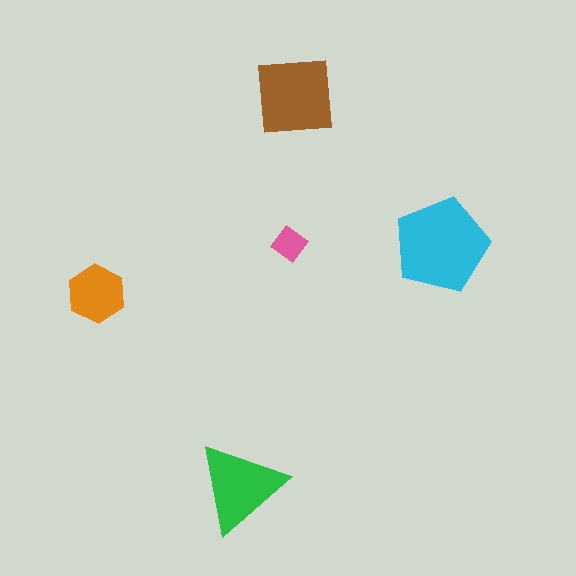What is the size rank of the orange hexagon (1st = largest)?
4th.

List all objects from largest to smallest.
The cyan pentagon, the brown square, the green triangle, the orange hexagon, the pink diamond.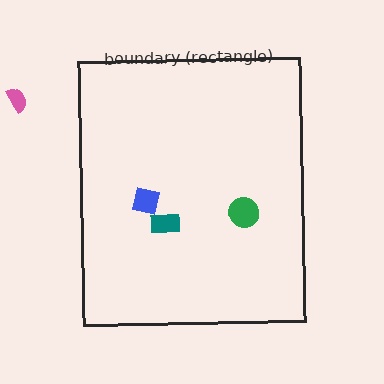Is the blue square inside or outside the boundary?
Inside.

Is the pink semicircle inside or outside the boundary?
Outside.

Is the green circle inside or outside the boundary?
Inside.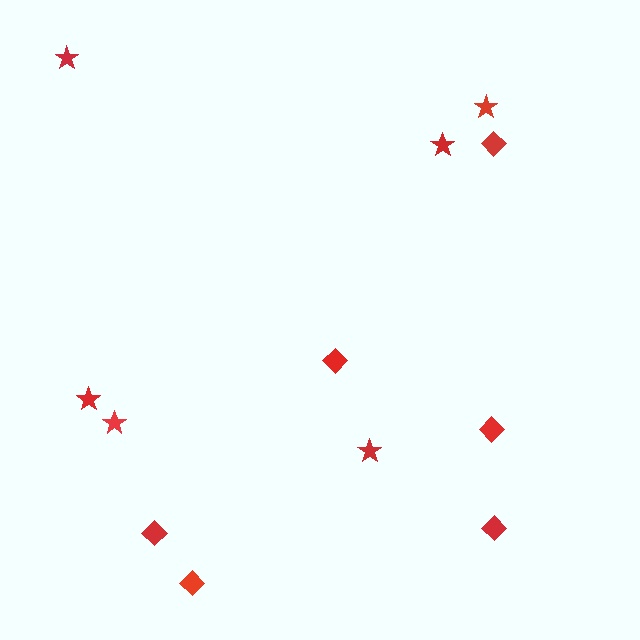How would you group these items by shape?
There are 2 groups: one group of stars (6) and one group of diamonds (6).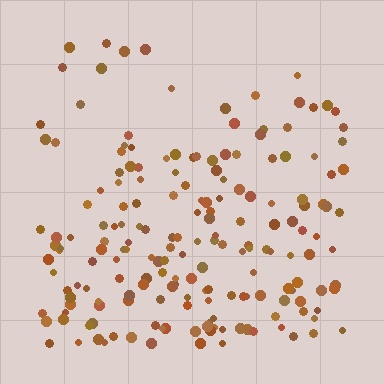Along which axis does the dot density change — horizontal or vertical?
Vertical.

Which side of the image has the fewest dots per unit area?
The top.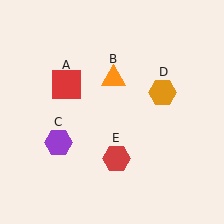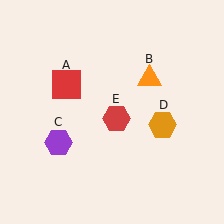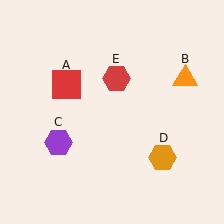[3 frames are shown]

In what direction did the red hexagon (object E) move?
The red hexagon (object E) moved up.